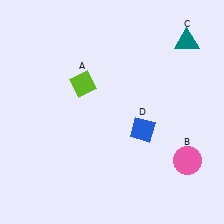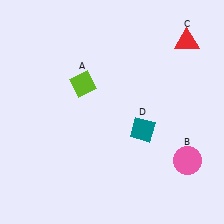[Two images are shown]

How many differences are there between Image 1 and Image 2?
There are 2 differences between the two images.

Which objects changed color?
C changed from teal to red. D changed from blue to teal.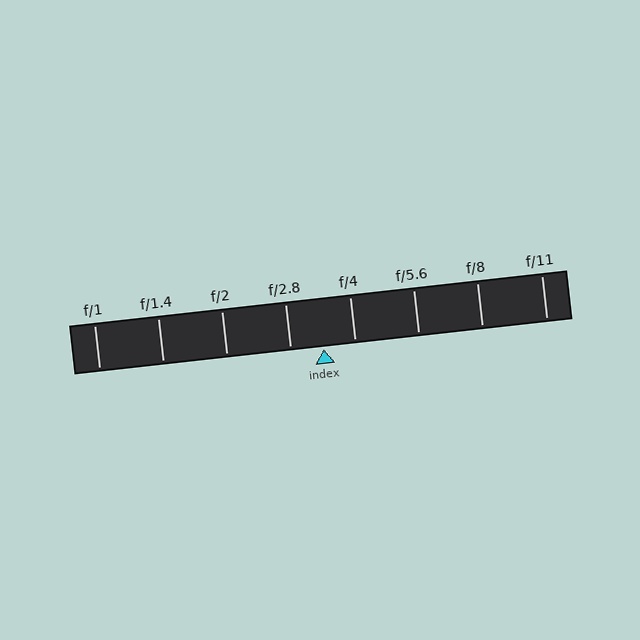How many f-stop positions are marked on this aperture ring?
There are 8 f-stop positions marked.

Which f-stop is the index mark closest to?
The index mark is closest to f/4.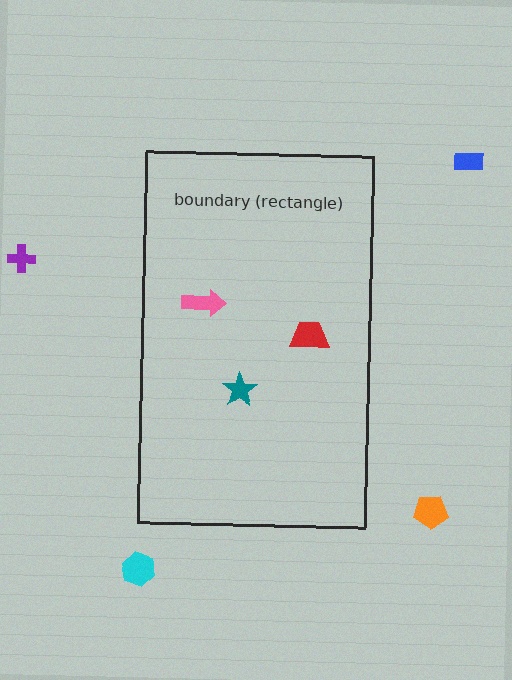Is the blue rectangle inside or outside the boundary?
Outside.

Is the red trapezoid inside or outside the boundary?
Inside.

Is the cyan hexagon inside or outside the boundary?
Outside.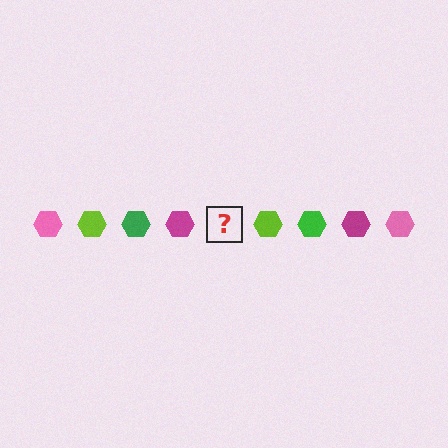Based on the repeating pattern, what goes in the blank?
The blank should be a pink hexagon.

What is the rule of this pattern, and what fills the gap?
The rule is that the pattern cycles through pink, lime, green, magenta hexagons. The gap should be filled with a pink hexagon.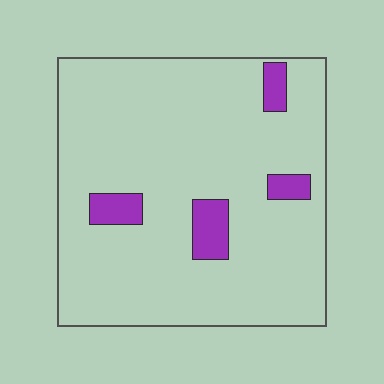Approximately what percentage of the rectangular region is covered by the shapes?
Approximately 10%.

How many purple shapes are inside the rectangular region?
4.